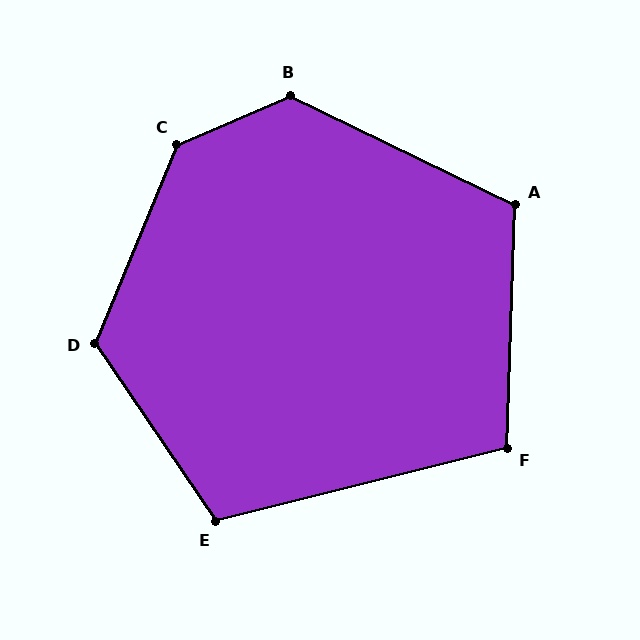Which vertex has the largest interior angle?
C, at approximately 136 degrees.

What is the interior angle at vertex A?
Approximately 114 degrees (obtuse).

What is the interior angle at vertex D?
Approximately 123 degrees (obtuse).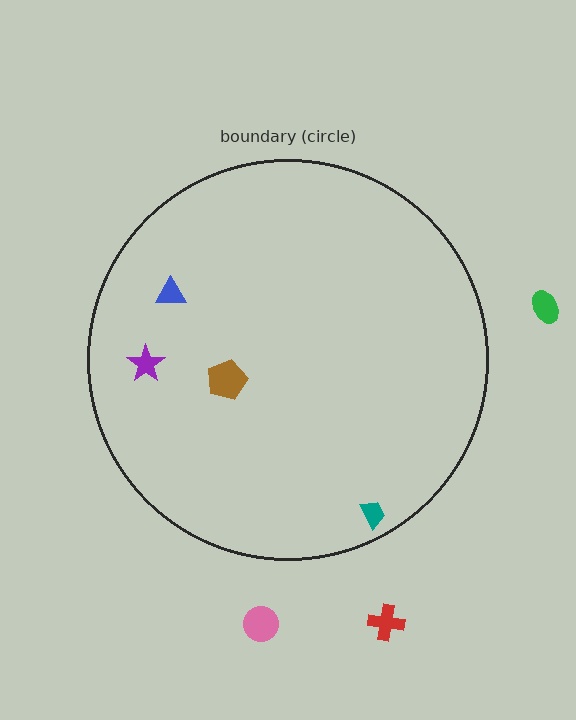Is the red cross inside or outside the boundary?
Outside.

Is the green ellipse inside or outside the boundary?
Outside.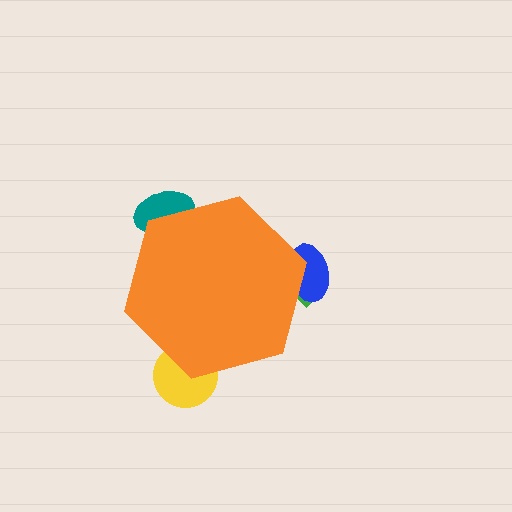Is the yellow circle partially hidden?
Yes, the yellow circle is partially hidden behind the orange hexagon.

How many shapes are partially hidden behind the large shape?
4 shapes are partially hidden.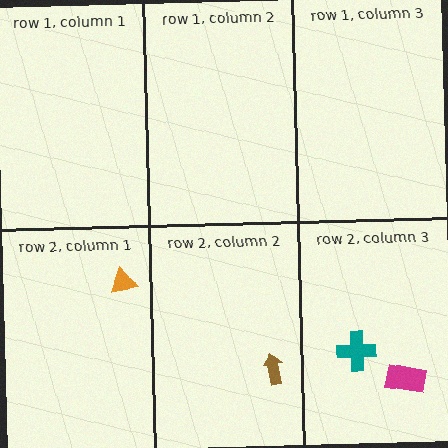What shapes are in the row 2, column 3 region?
The magenta rectangle, the teal cross.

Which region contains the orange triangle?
The row 2, column 1 region.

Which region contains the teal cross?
The row 2, column 3 region.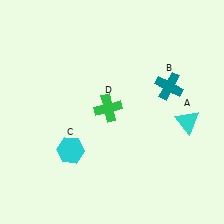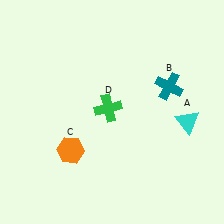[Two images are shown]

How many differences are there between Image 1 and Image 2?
There is 1 difference between the two images.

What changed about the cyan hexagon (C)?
In Image 1, C is cyan. In Image 2, it changed to orange.